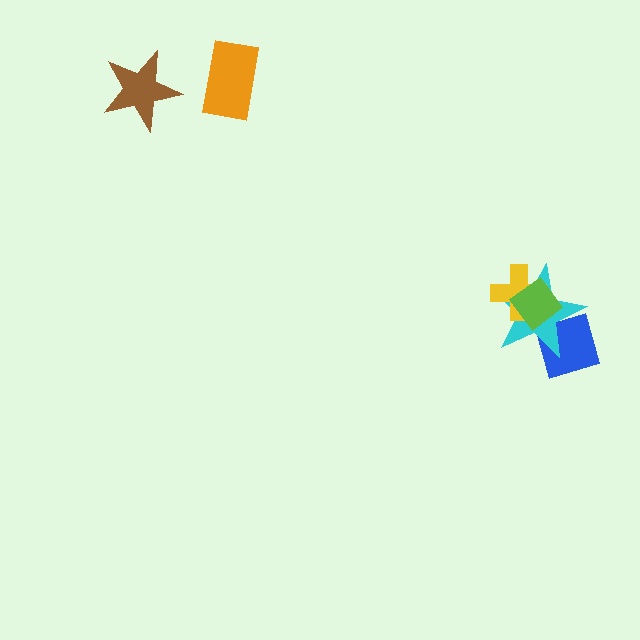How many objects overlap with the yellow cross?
2 objects overlap with the yellow cross.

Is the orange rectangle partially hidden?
No, no other shape covers it.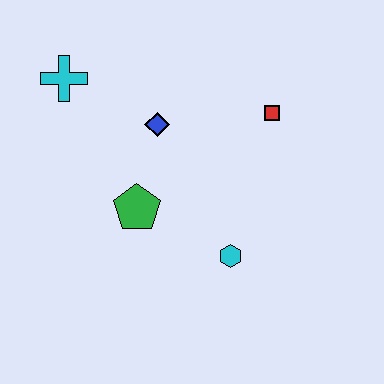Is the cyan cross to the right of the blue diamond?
No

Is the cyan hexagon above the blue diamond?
No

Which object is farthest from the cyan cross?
The cyan hexagon is farthest from the cyan cross.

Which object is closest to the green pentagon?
The blue diamond is closest to the green pentagon.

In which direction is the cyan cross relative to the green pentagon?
The cyan cross is above the green pentagon.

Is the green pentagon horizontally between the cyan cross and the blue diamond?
Yes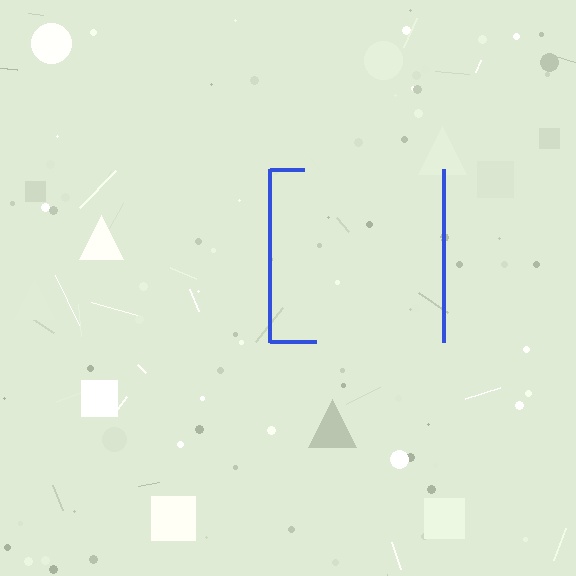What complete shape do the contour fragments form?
The contour fragments form a square.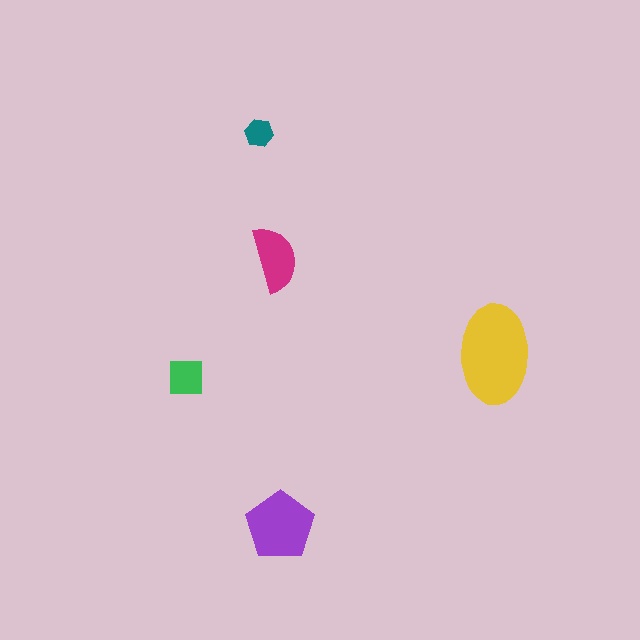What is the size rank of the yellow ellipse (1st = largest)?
1st.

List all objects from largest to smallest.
The yellow ellipse, the purple pentagon, the magenta semicircle, the green square, the teal hexagon.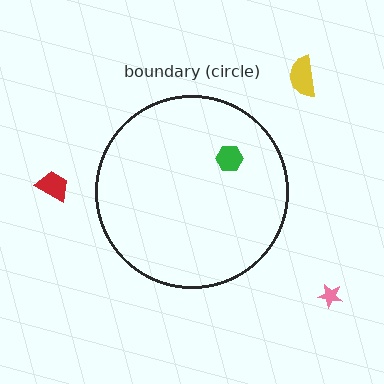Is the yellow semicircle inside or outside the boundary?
Outside.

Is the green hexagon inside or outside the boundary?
Inside.